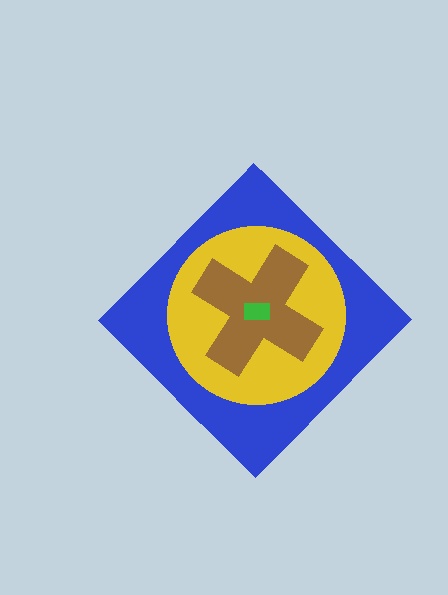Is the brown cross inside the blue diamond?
Yes.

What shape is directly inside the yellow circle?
The brown cross.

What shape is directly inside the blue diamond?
The yellow circle.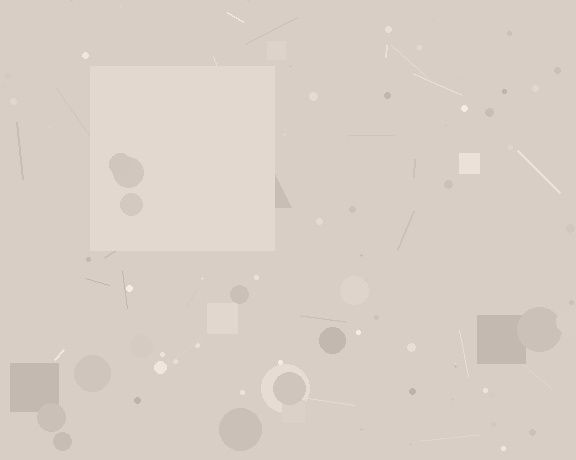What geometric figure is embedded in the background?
A square is embedded in the background.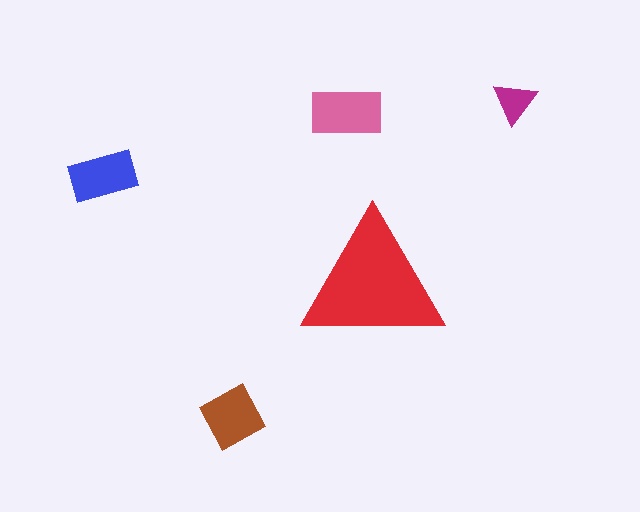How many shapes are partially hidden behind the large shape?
0 shapes are partially hidden.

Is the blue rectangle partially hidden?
No, the blue rectangle is fully visible.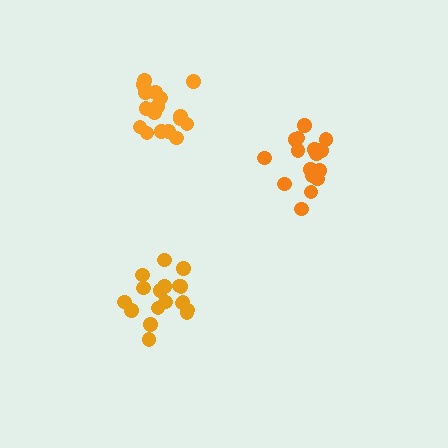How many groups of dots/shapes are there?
There are 3 groups.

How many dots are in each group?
Group 1: 16 dots, Group 2: 17 dots, Group 3: 18 dots (51 total).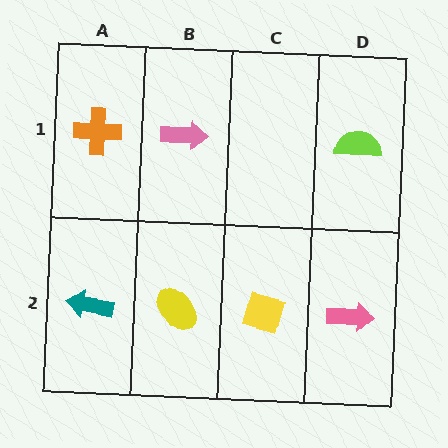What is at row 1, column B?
A pink arrow.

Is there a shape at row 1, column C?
No, that cell is empty.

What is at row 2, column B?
A yellow ellipse.